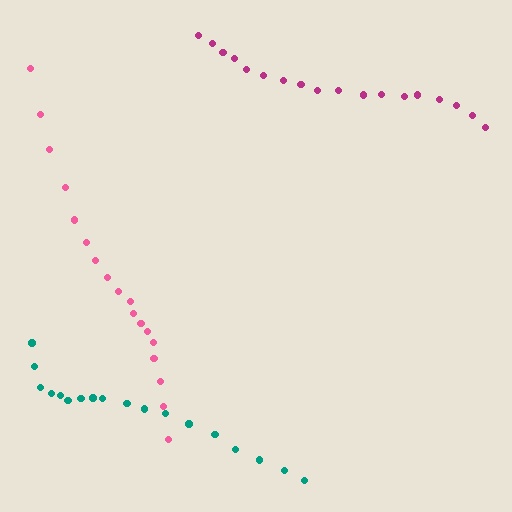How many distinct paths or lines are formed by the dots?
There are 3 distinct paths.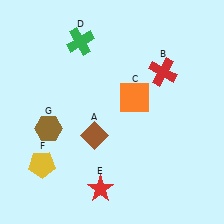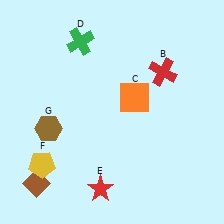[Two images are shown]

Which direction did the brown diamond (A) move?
The brown diamond (A) moved left.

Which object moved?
The brown diamond (A) moved left.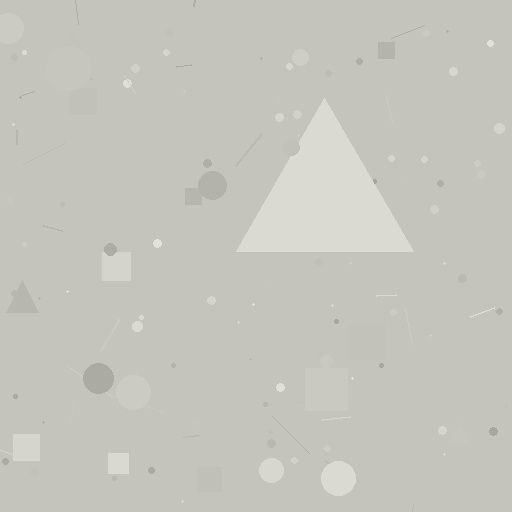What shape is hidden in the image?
A triangle is hidden in the image.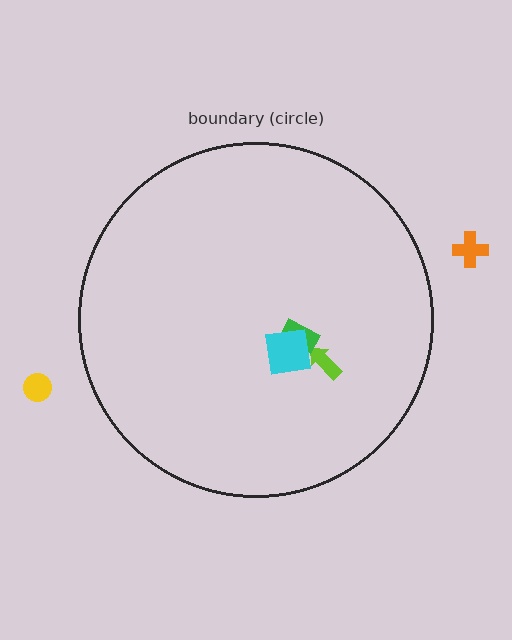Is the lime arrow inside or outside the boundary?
Inside.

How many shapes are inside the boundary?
3 inside, 2 outside.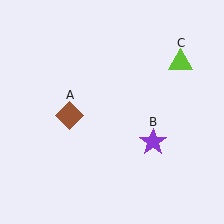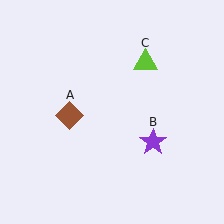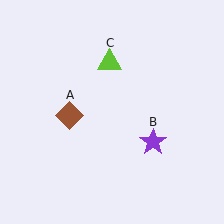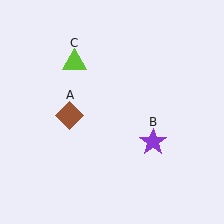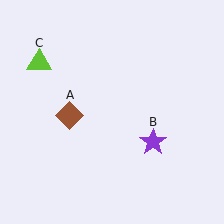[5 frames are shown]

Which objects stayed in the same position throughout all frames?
Brown diamond (object A) and purple star (object B) remained stationary.